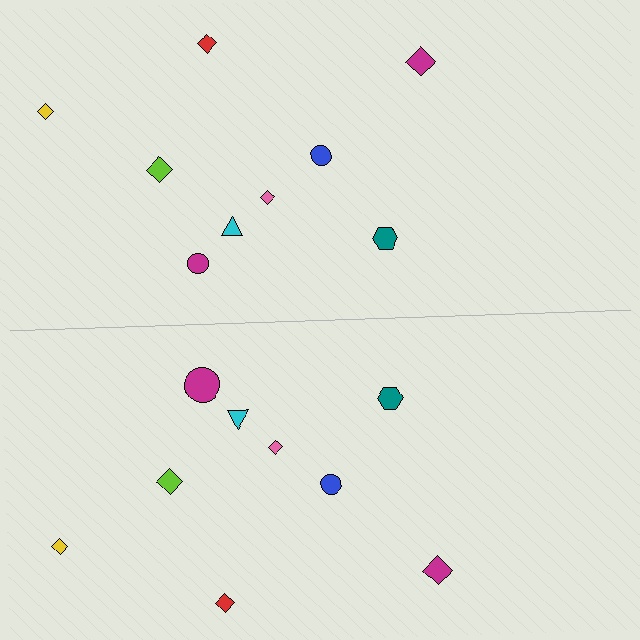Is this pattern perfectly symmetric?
No, the pattern is not perfectly symmetric. The magenta circle on the bottom side has a different size than its mirror counterpart.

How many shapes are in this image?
There are 18 shapes in this image.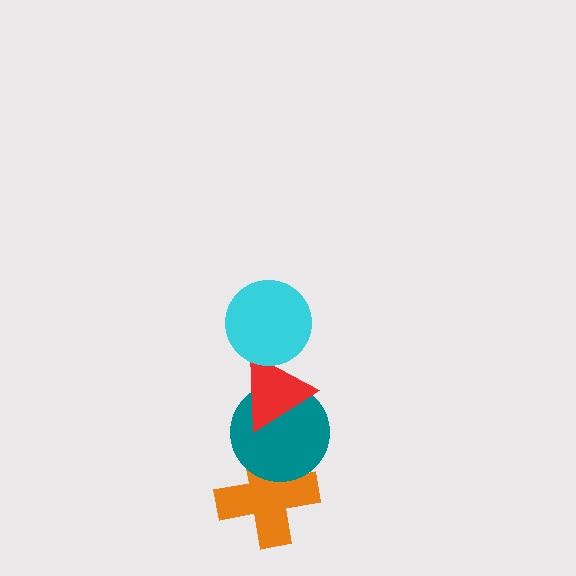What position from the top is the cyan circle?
The cyan circle is 1st from the top.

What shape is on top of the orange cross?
The teal circle is on top of the orange cross.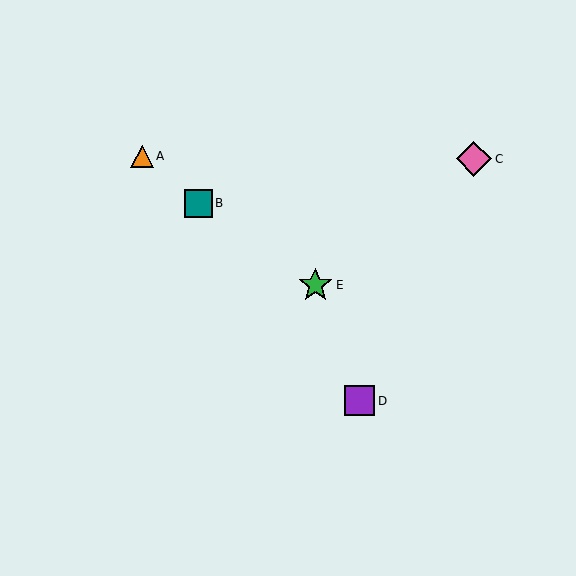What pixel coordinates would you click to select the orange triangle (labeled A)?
Click at (142, 156) to select the orange triangle A.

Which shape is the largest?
The pink diamond (labeled C) is the largest.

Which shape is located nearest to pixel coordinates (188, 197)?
The teal square (labeled B) at (198, 203) is nearest to that location.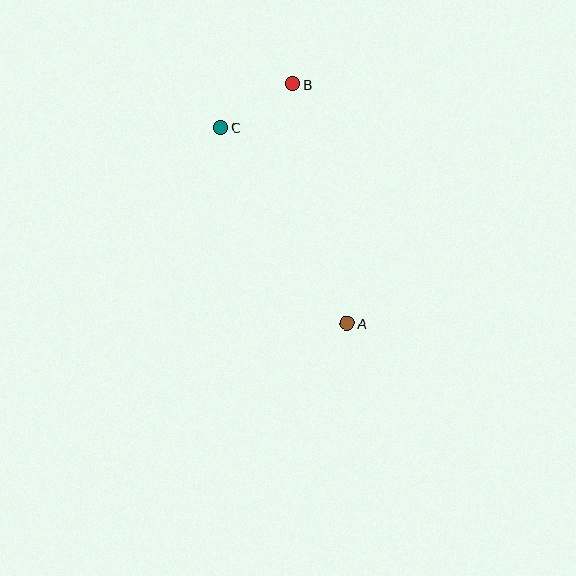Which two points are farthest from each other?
Points A and B are farthest from each other.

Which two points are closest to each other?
Points B and C are closest to each other.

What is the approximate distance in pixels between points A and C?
The distance between A and C is approximately 234 pixels.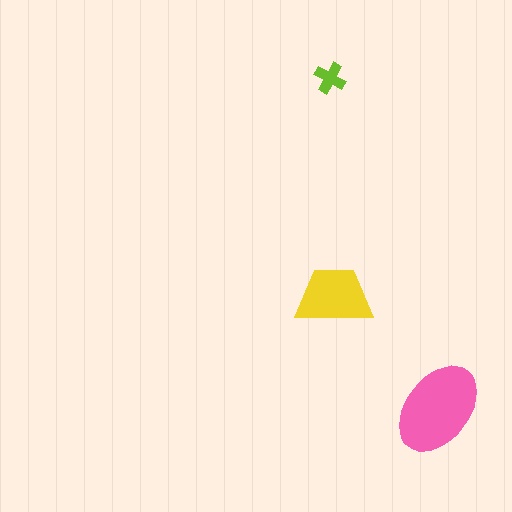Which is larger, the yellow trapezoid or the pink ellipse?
The pink ellipse.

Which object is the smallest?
The lime cross.